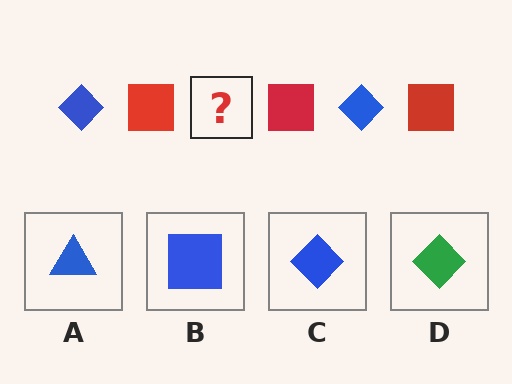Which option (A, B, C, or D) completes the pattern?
C.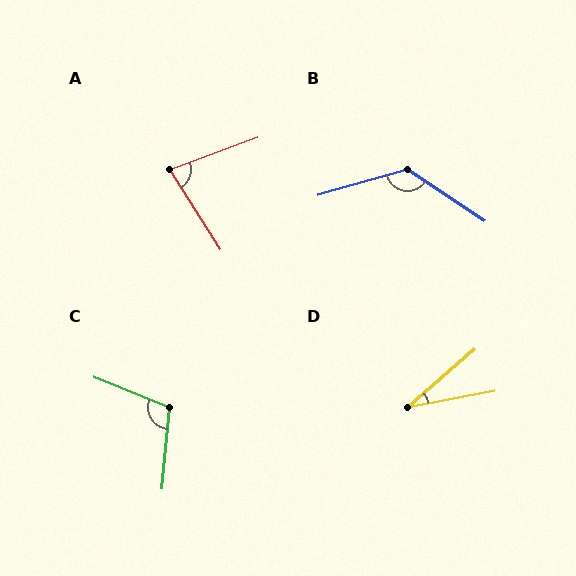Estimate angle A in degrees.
Approximately 78 degrees.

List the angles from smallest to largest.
D (30°), A (78°), C (107°), B (130°).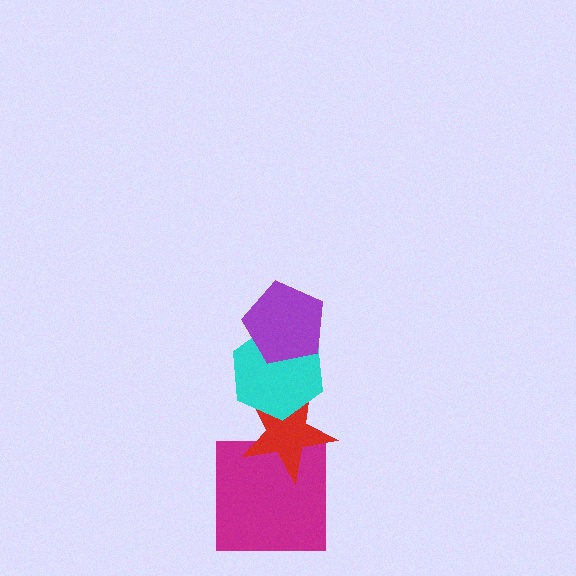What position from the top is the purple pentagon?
The purple pentagon is 1st from the top.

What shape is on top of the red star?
The cyan hexagon is on top of the red star.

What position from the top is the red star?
The red star is 3rd from the top.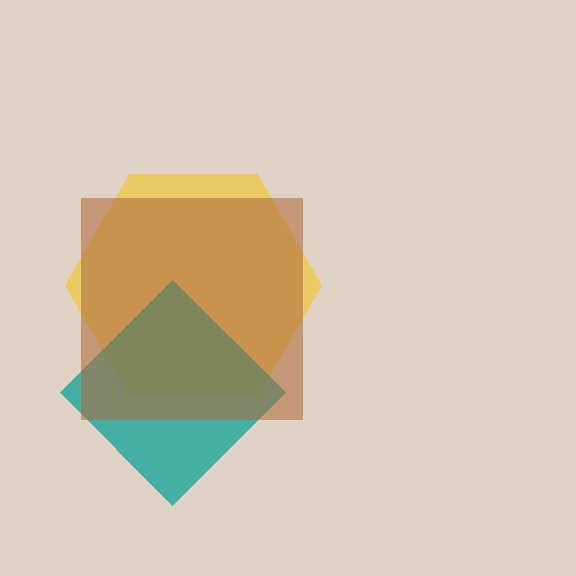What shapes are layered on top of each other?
The layered shapes are: a yellow hexagon, a teal diamond, a brown square.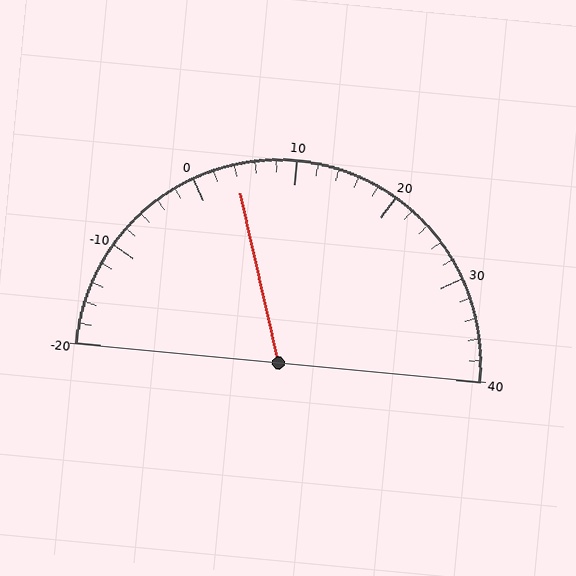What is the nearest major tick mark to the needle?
The nearest major tick mark is 0.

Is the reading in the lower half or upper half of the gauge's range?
The reading is in the lower half of the range (-20 to 40).